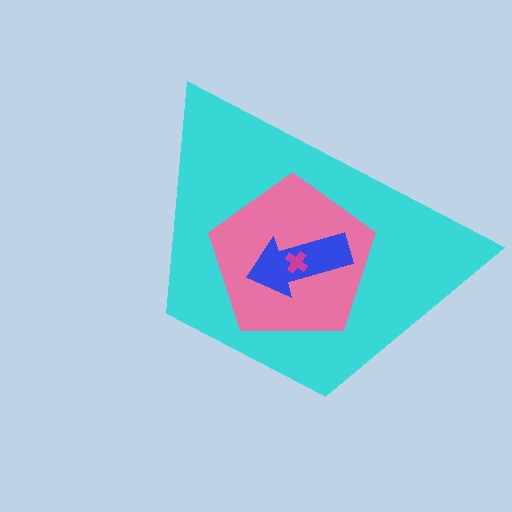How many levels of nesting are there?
4.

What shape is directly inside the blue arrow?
The magenta cross.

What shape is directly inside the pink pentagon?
The blue arrow.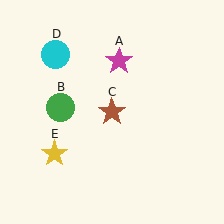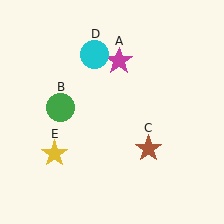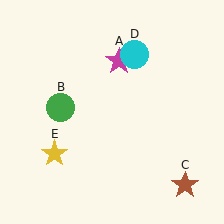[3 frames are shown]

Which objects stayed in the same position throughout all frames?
Magenta star (object A) and green circle (object B) and yellow star (object E) remained stationary.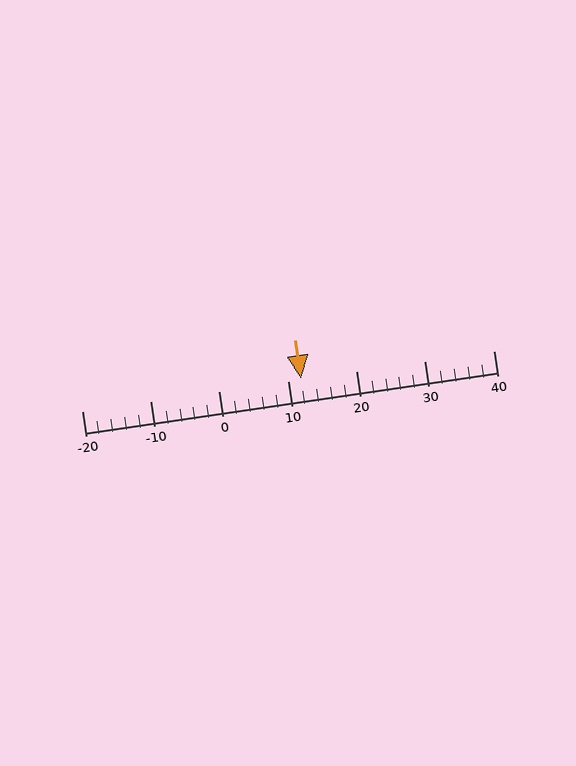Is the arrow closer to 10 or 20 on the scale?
The arrow is closer to 10.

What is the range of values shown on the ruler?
The ruler shows values from -20 to 40.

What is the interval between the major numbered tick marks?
The major tick marks are spaced 10 units apart.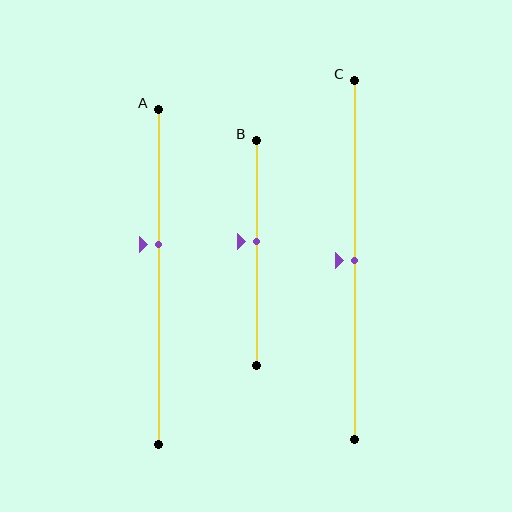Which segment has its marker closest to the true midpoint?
Segment C has its marker closest to the true midpoint.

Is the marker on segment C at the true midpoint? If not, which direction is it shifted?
Yes, the marker on segment C is at the true midpoint.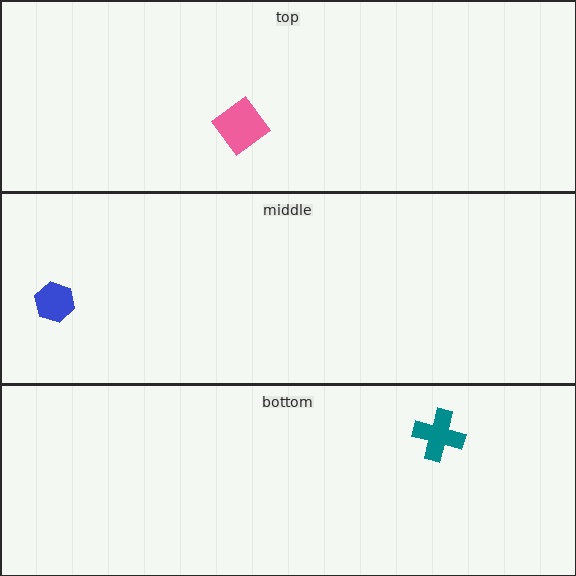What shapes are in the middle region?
The blue hexagon.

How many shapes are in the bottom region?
1.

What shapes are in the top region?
The pink diamond.